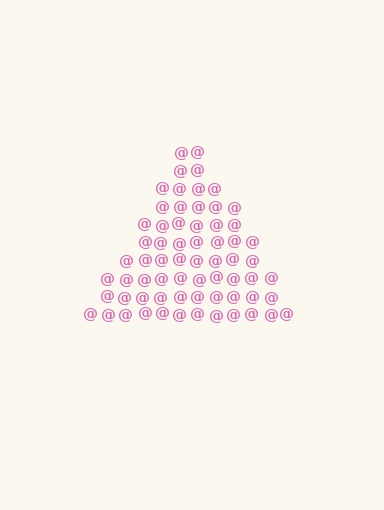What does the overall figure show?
The overall figure shows a triangle.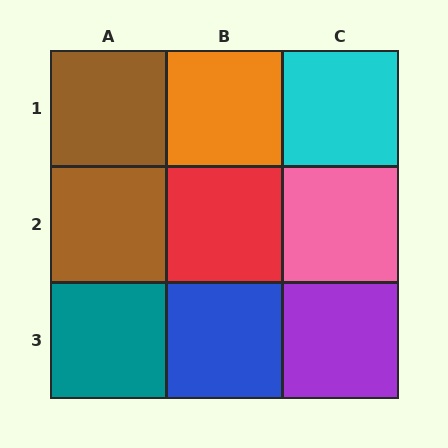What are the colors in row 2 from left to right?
Brown, red, pink.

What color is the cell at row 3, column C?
Purple.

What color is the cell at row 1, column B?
Orange.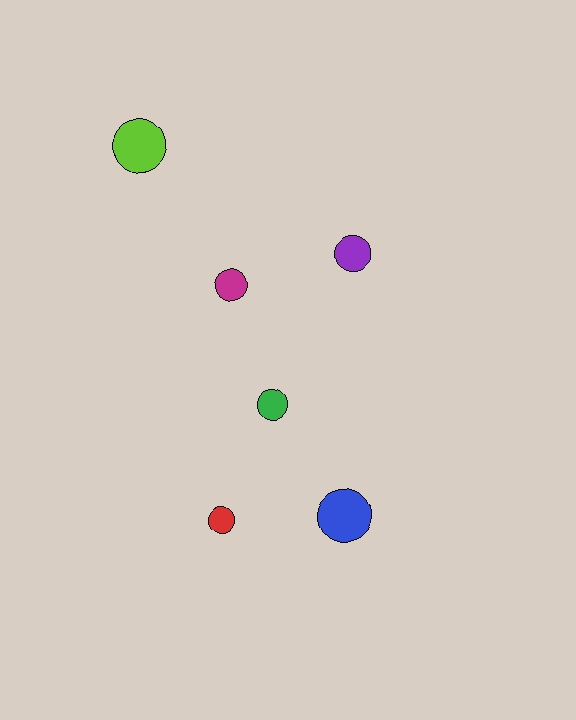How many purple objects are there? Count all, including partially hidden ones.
There is 1 purple object.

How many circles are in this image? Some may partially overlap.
There are 6 circles.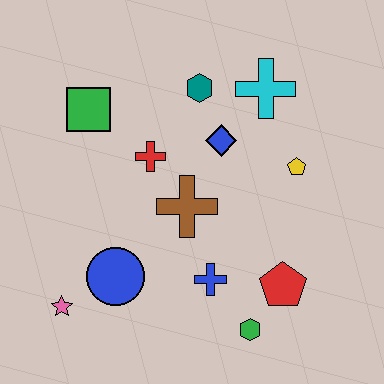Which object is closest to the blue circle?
The pink star is closest to the blue circle.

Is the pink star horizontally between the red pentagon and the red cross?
No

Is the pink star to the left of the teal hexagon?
Yes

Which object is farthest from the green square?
The green hexagon is farthest from the green square.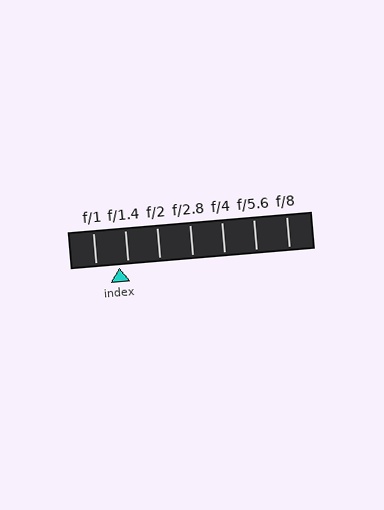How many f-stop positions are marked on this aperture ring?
There are 7 f-stop positions marked.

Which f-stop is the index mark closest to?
The index mark is closest to f/1.4.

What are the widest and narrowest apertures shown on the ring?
The widest aperture shown is f/1 and the narrowest is f/8.